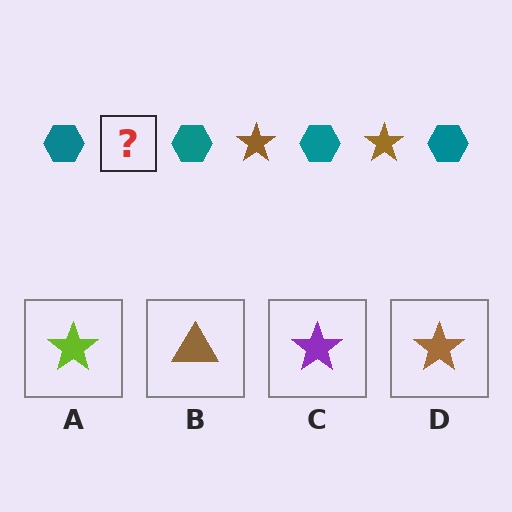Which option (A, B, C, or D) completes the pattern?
D.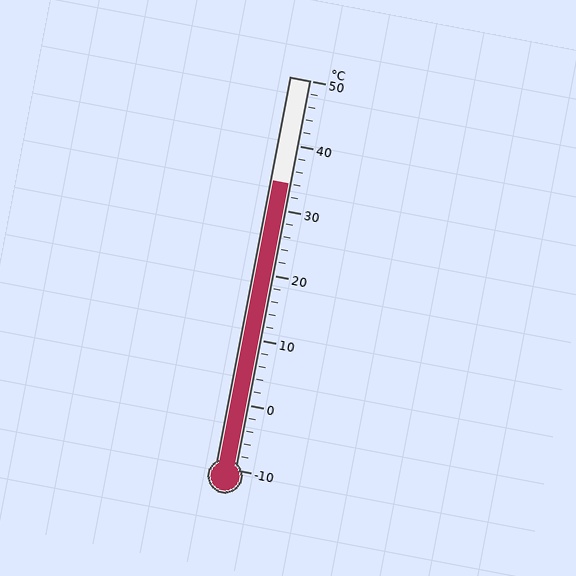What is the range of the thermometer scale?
The thermometer scale ranges from -10°C to 50°C.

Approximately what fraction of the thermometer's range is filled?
The thermometer is filled to approximately 75% of its range.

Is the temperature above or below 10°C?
The temperature is above 10°C.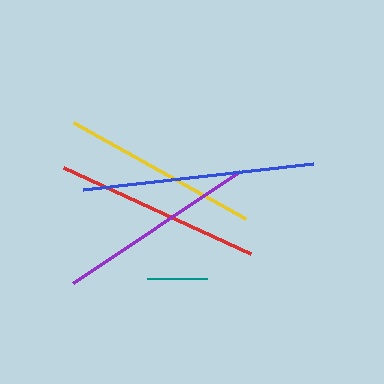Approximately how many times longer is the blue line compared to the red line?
The blue line is approximately 1.1 times the length of the red line.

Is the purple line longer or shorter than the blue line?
The blue line is longer than the purple line.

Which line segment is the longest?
The blue line is the longest at approximately 232 pixels.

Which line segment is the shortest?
The teal line is the shortest at approximately 60 pixels.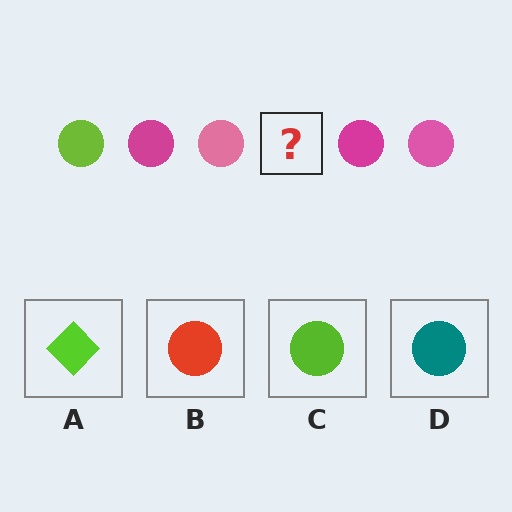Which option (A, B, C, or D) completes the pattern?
C.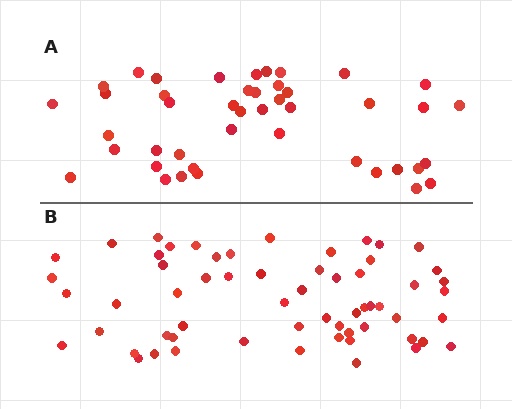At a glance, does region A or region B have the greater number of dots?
Region B (the bottom region) has more dots.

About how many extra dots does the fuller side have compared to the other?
Region B has approximately 15 more dots than region A.